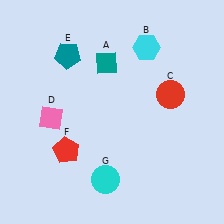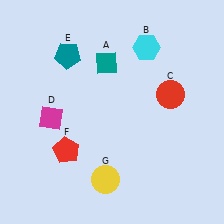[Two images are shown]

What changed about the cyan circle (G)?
In Image 1, G is cyan. In Image 2, it changed to yellow.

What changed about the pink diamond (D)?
In Image 1, D is pink. In Image 2, it changed to magenta.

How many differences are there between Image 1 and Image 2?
There are 2 differences between the two images.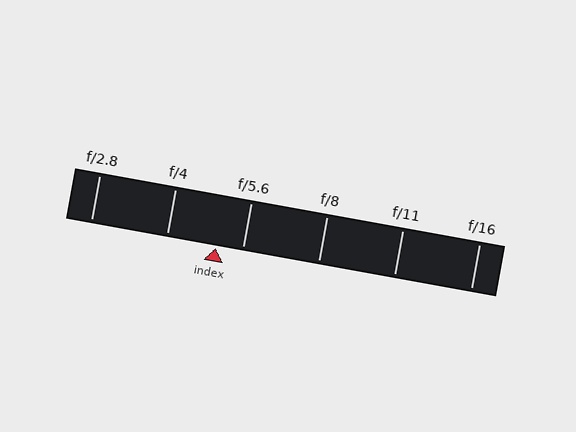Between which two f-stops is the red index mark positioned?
The index mark is between f/4 and f/5.6.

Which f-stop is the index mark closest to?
The index mark is closest to f/5.6.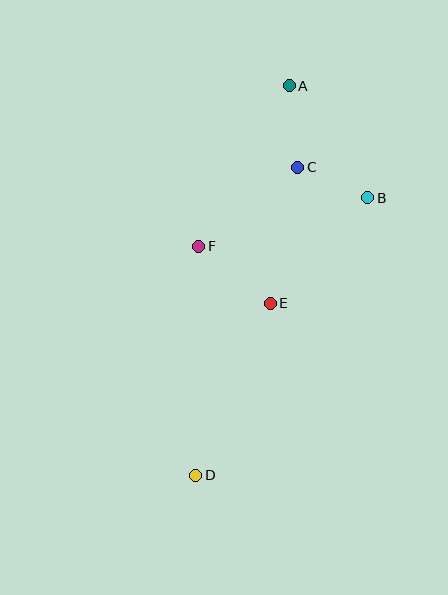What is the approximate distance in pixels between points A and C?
The distance between A and C is approximately 82 pixels.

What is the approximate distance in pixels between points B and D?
The distance between B and D is approximately 326 pixels.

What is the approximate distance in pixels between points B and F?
The distance between B and F is approximately 176 pixels.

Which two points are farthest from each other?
Points A and D are farthest from each other.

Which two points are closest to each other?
Points B and C are closest to each other.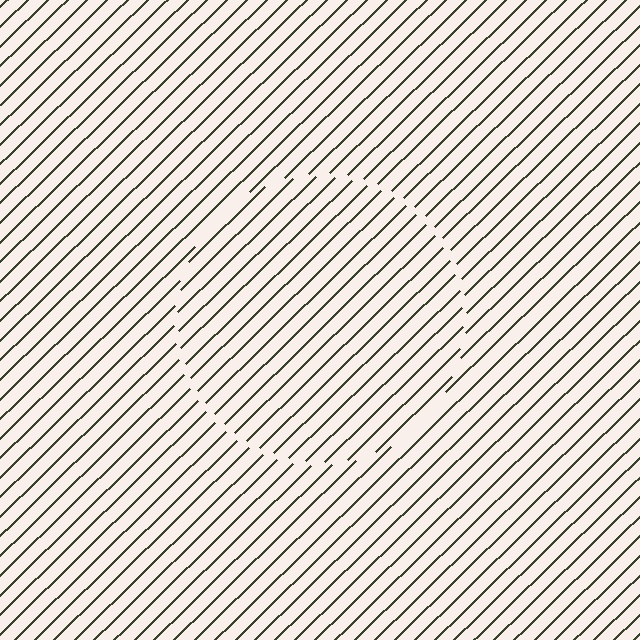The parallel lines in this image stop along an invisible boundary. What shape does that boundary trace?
An illusory circle. The interior of the shape contains the same grating, shifted by half a period — the contour is defined by the phase discontinuity where line-ends from the inner and outer gratings abut.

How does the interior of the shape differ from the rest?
The interior of the shape contains the same grating, shifted by half a period — the contour is defined by the phase discontinuity where line-ends from the inner and outer gratings abut.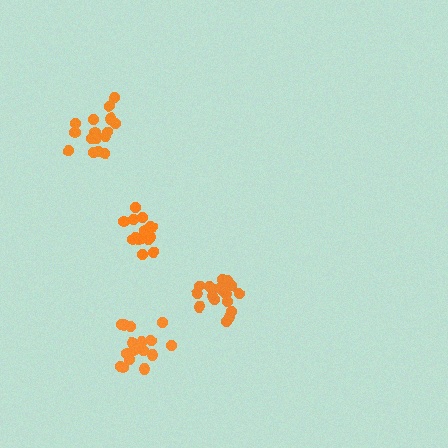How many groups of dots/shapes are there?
There are 4 groups.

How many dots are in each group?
Group 1: 16 dots, Group 2: 16 dots, Group 3: 18 dots, Group 4: 17 dots (67 total).